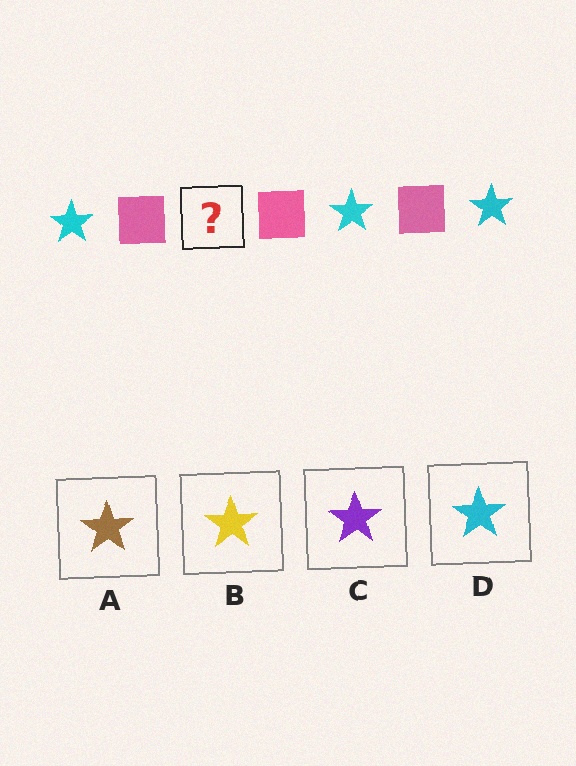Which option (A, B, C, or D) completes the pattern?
D.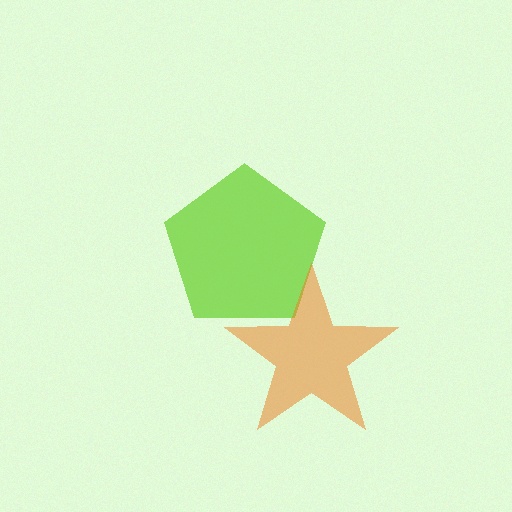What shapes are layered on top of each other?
The layered shapes are: a lime pentagon, an orange star.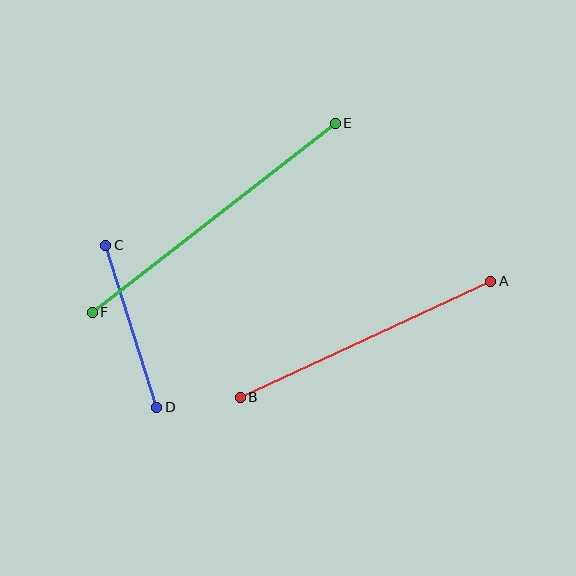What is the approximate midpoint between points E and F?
The midpoint is at approximately (214, 218) pixels.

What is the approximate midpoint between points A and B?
The midpoint is at approximately (366, 339) pixels.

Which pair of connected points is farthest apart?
Points E and F are farthest apart.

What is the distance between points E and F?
The distance is approximately 308 pixels.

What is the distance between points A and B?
The distance is approximately 276 pixels.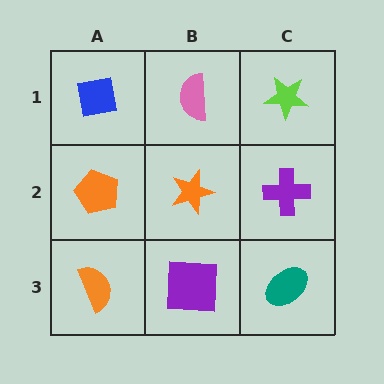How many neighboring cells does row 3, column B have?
3.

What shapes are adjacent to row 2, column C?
A lime star (row 1, column C), a teal ellipse (row 3, column C), an orange star (row 2, column B).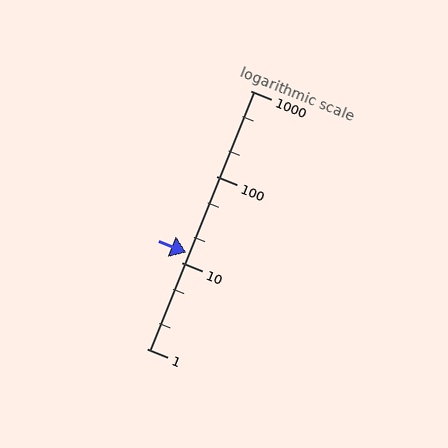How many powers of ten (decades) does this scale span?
The scale spans 3 decades, from 1 to 1000.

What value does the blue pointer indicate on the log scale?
The pointer indicates approximately 13.